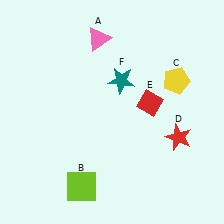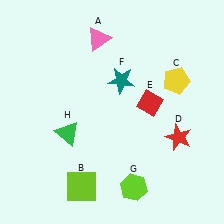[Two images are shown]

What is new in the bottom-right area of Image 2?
A lime hexagon (G) was added in the bottom-right area of Image 2.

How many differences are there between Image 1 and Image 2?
There are 2 differences between the two images.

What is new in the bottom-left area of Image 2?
A green triangle (H) was added in the bottom-left area of Image 2.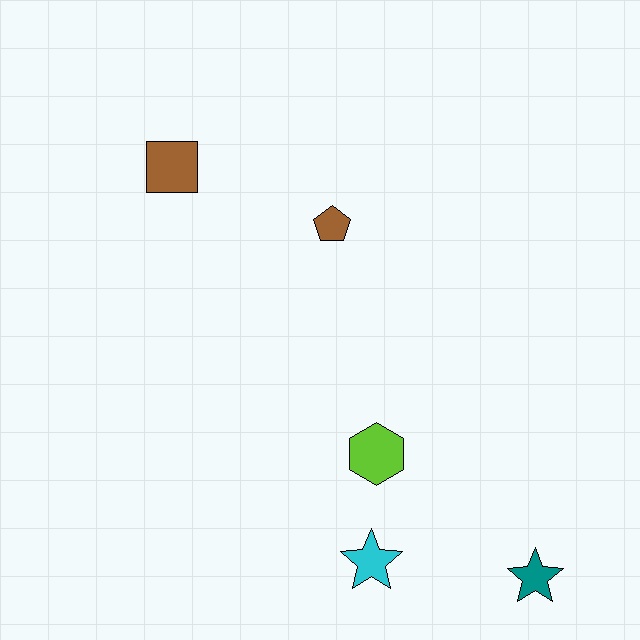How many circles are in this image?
There are no circles.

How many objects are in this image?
There are 5 objects.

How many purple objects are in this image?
There are no purple objects.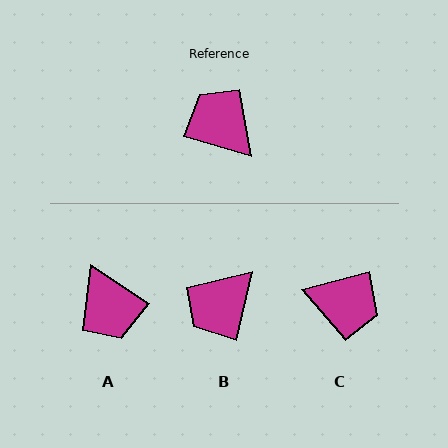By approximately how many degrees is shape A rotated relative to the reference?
Approximately 163 degrees counter-clockwise.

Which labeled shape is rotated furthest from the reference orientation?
A, about 163 degrees away.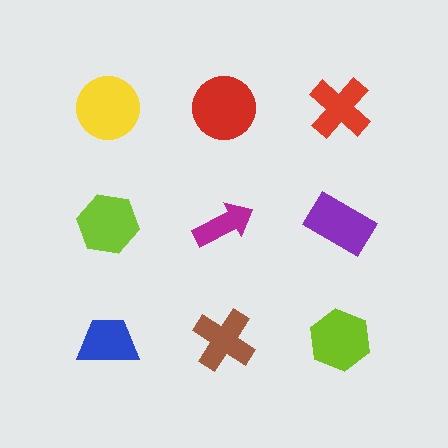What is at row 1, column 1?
A yellow circle.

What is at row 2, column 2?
A magenta arrow.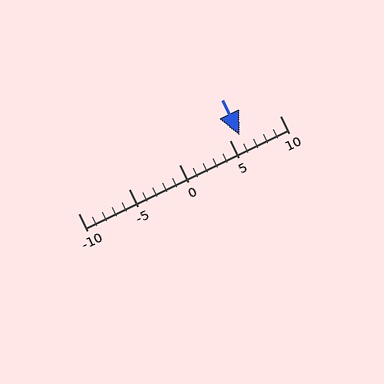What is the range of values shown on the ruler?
The ruler shows values from -10 to 10.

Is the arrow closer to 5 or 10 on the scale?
The arrow is closer to 5.